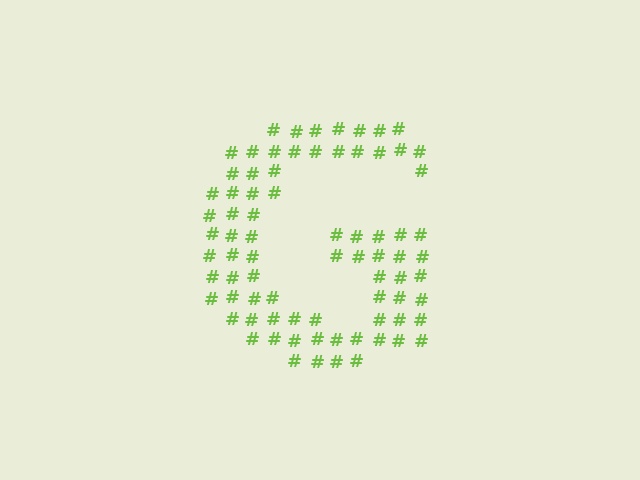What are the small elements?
The small elements are hash symbols.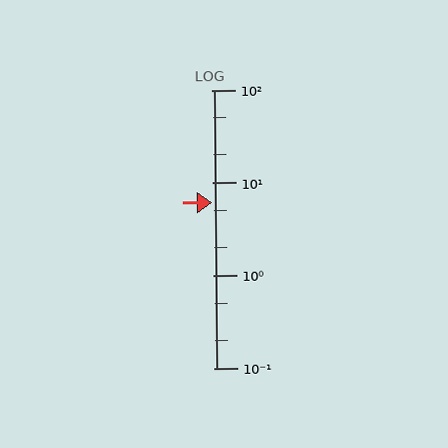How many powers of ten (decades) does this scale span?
The scale spans 3 decades, from 0.1 to 100.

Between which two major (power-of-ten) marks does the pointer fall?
The pointer is between 1 and 10.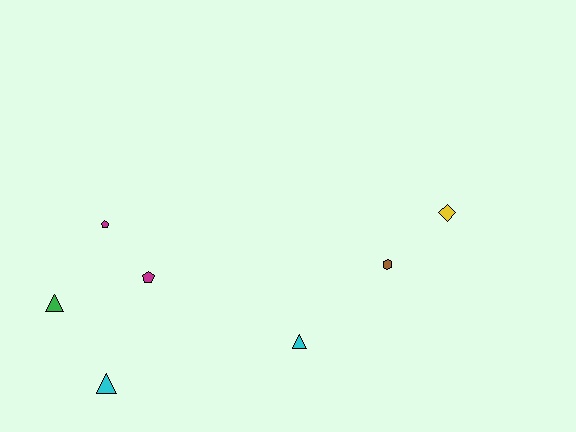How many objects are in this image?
There are 7 objects.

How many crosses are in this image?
There are no crosses.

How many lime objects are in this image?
There are no lime objects.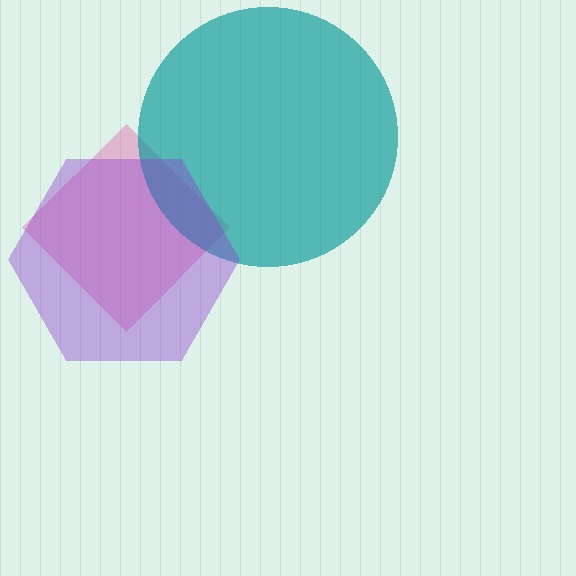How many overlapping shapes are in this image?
There are 3 overlapping shapes in the image.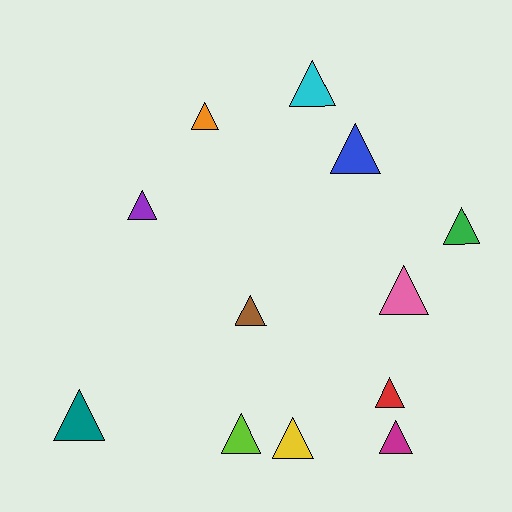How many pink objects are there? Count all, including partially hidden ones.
There is 1 pink object.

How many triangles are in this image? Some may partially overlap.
There are 12 triangles.